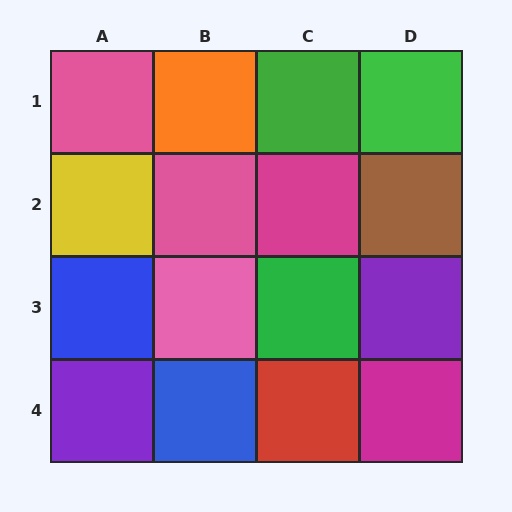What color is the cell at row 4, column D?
Magenta.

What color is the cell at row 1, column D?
Green.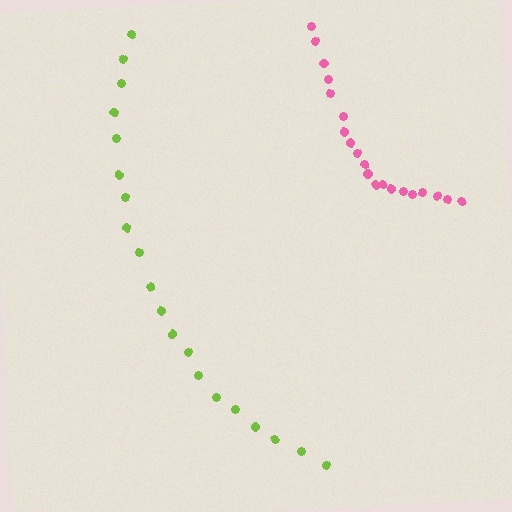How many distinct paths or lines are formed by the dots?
There are 2 distinct paths.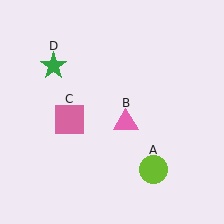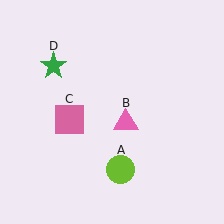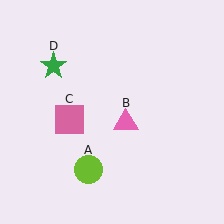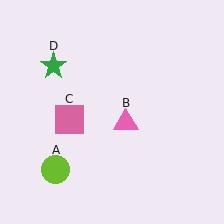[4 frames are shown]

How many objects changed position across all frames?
1 object changed position: lime circle (object A).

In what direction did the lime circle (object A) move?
The lime circle (object A) moved left.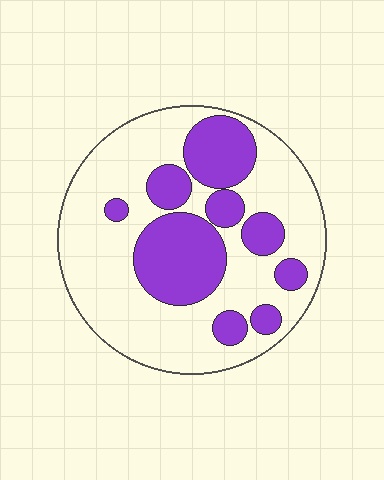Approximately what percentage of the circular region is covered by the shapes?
Approximately 35%.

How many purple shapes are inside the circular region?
9.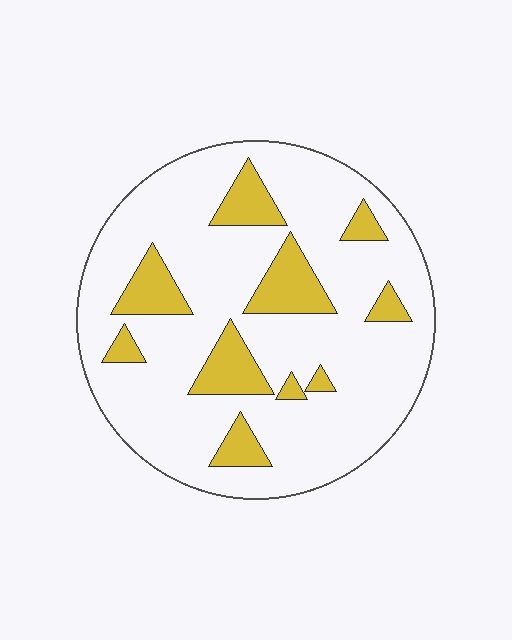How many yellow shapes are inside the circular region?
10.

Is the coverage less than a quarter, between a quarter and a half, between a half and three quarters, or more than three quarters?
Less than a quarter.